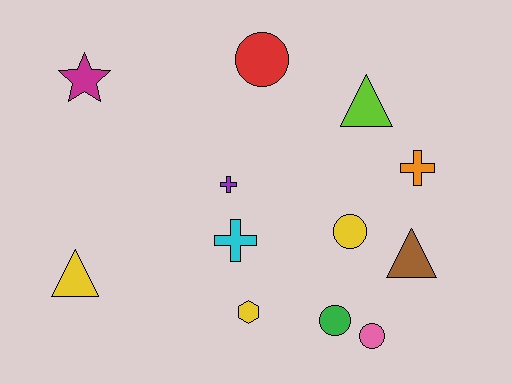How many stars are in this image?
There is 1 star.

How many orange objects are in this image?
There is 1 orange object.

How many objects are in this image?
There are 12 objects.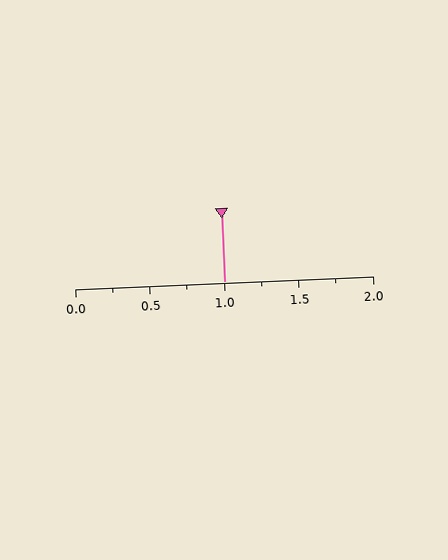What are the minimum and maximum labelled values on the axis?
The axis runs from 0.0 to 2.0.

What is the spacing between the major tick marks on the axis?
The major ticks are spaced 0.5 apart.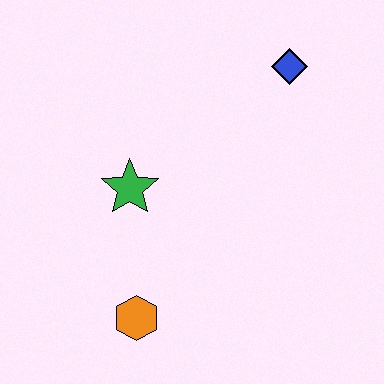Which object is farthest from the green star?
The blue diamond is farthest from the green star.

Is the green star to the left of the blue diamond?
Yes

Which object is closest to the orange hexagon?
The green star is closest to the orange hexagon.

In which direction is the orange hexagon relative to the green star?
The orange hexagon is below the green star.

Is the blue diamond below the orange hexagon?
No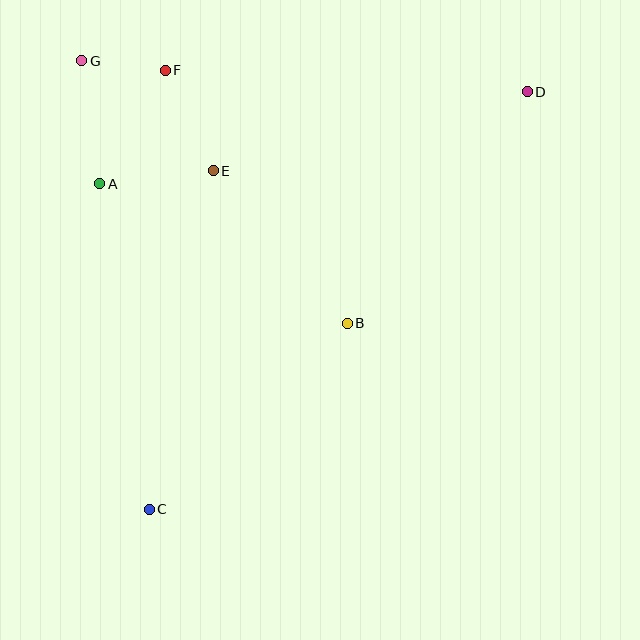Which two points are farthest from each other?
Points C and D are farthest from each other.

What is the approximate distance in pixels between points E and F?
The distance between E and F is approximately 111 pixels.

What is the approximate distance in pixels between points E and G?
The distance between E and G is approximately 171 pixels.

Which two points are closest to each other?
Points F and G are closest to each other.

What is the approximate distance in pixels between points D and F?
The distance between D and F is approximately 363 pixels.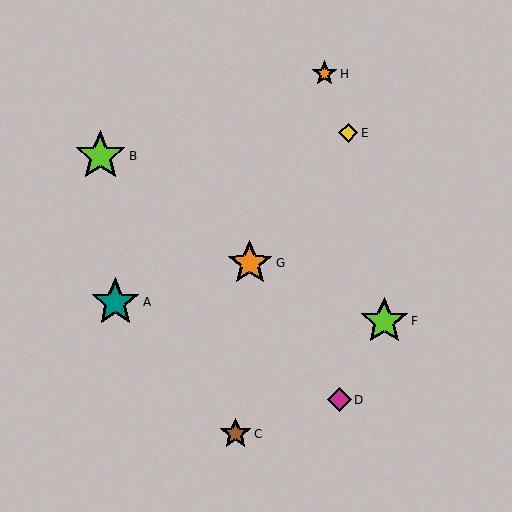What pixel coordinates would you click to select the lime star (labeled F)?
Click at (384, 321) to select the lime star F.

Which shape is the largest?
The lime star (labeled B) is the largest.